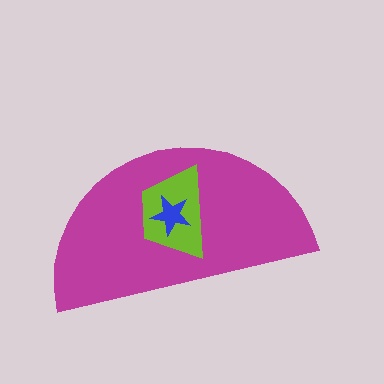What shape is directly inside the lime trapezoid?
The blue star.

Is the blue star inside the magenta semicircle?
Yes.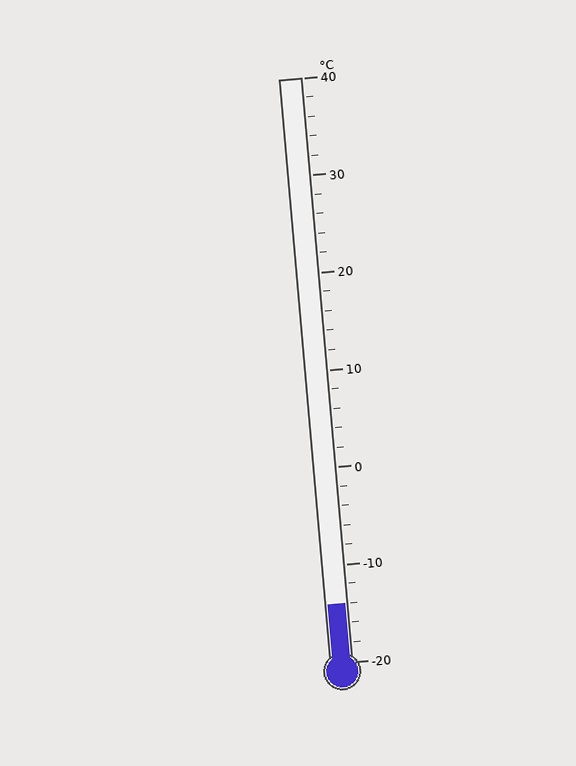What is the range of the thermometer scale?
The thermometer scale ranges from -20°C to 40°C.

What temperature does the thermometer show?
The thermometer shows approximately -14°C.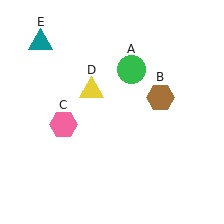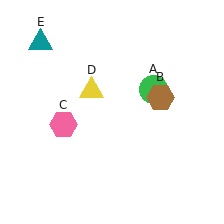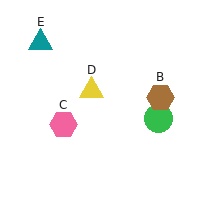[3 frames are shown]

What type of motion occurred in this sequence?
The green circle (object A) rotated clockwise around the center of the scene.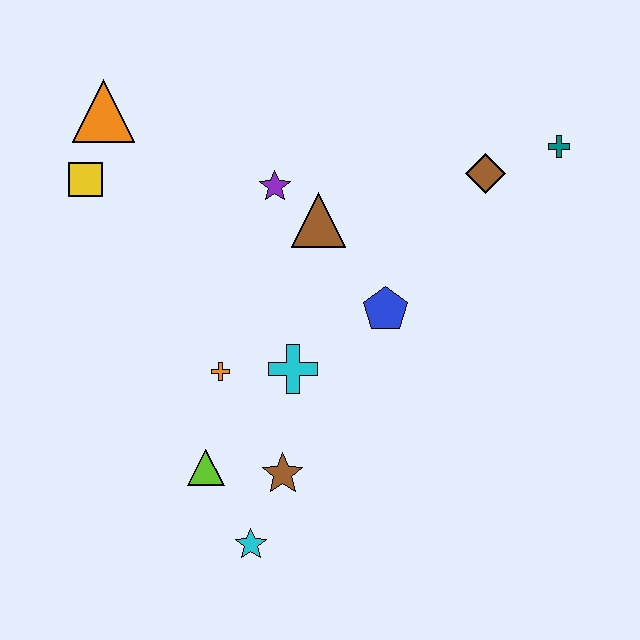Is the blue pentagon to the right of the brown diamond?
No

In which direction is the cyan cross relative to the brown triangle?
The cyan cross is below the brown triangle.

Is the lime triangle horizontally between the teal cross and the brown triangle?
No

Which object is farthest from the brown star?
The teal cross is farthest from the brown star.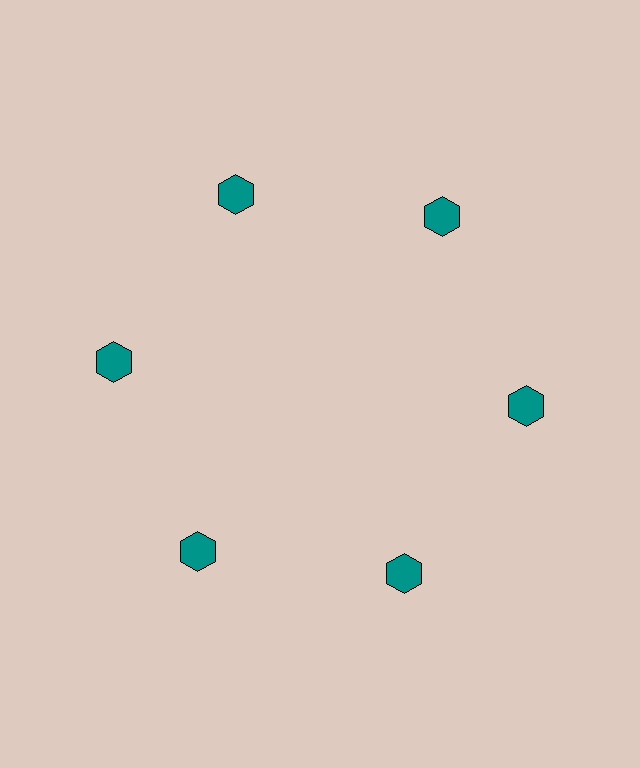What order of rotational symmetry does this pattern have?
This pattern has 6-fold rotational symmetry.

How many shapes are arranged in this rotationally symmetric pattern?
There are 6 shapes, arranged in 6 groups of 1.